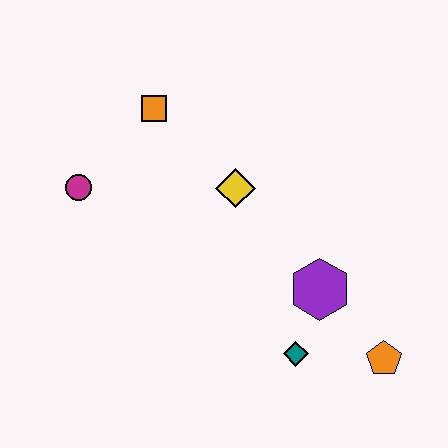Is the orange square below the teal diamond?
No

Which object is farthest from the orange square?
The orange pentagon is farthest from the orange square.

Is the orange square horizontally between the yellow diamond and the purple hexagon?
No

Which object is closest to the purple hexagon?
The teal diamond is closest to the purple hexagon.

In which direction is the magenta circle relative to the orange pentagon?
The magenta circle is to the left of the orange pentagon.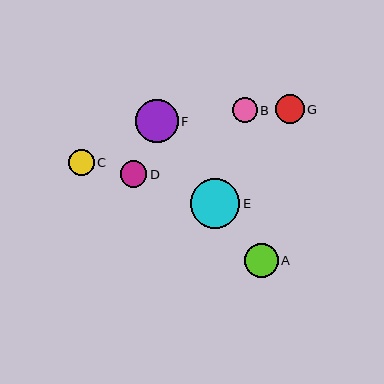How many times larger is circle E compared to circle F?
Circle E is approximately 1.2 times the size of circle F.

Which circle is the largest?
Circle E is the largest with a size of approximately 50 pixels.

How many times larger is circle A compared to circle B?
Circle A is approximately 1.4 times the size of circle B.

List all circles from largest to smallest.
From largest to smallest: E, F, A, G, D, C, B.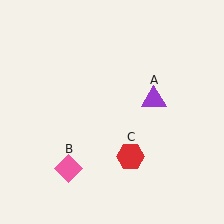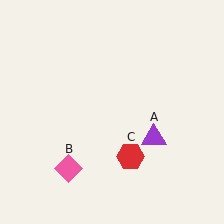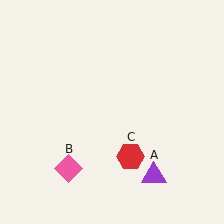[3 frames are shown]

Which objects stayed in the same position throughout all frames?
Pink diamond (object B) and red hexagon (object C) remained stationary.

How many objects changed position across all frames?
1 object changed position: purple triangle (object A).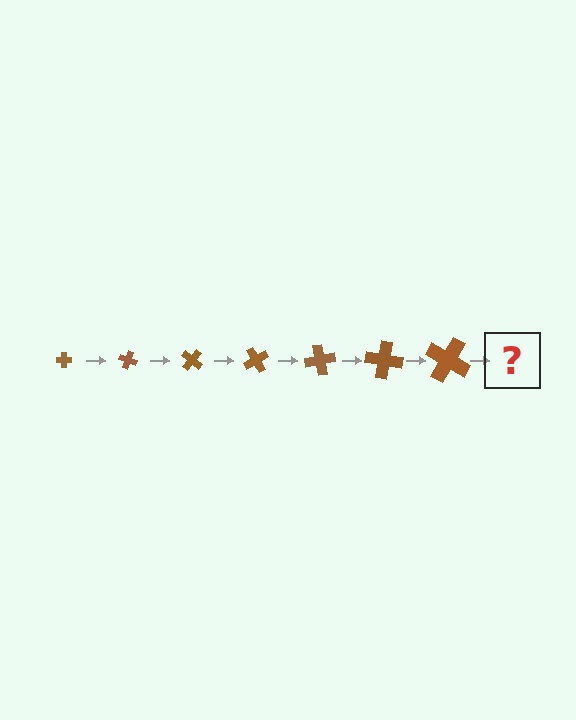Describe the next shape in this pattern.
It should be a cross, larger than the previous one and rotated 140 degrees from the start.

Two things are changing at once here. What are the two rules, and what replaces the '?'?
The two rules are that the cross grows larger each step and it rotates 20 degrees each step. The '?' should be a cross, larger than the previous one and rotated 140 degrees from the start.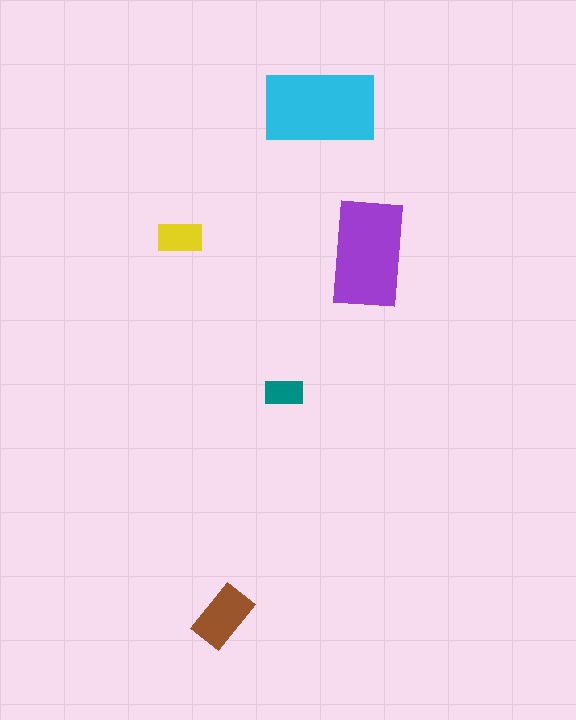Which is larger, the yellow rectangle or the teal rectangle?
The yellow one.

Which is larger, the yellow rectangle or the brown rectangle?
The brown one.